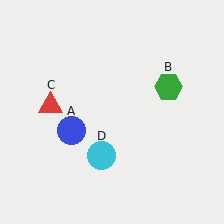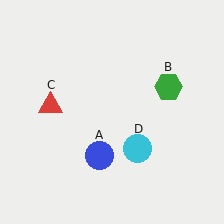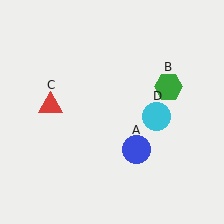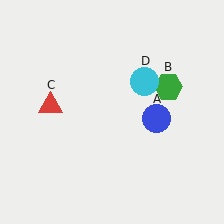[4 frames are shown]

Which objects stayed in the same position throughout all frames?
Green hexagon (object B) and red triangle (object C) remained stationary.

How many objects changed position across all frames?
2 objects changed position: blue circle (object A), cyan circle (object D).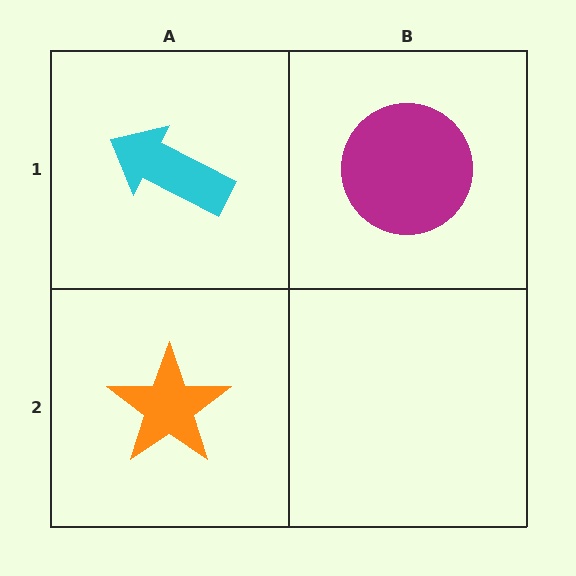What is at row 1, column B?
A magenta circle.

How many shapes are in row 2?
1 shape.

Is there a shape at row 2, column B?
No, that cell is empty.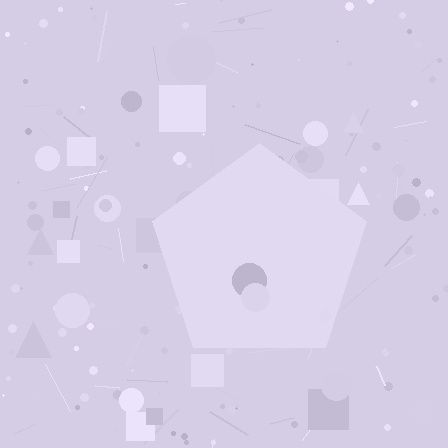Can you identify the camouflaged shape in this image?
The camouflaged shape is a pentagon.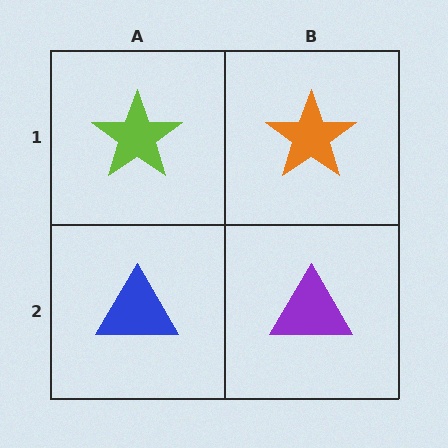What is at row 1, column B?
An orange star.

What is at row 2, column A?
A blue triangle.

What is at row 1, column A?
A lime star.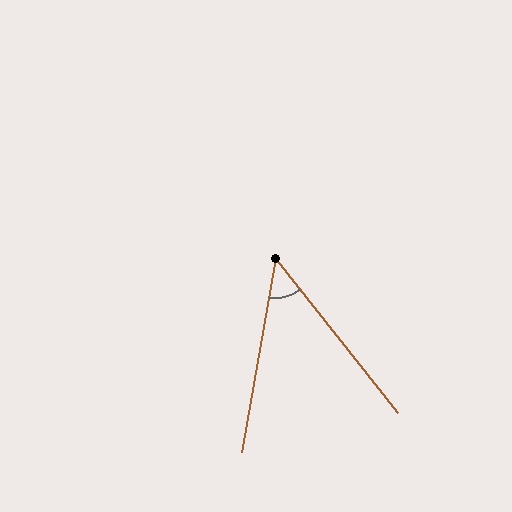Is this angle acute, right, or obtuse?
It is acute.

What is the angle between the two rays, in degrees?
Approximately 48 degrees.